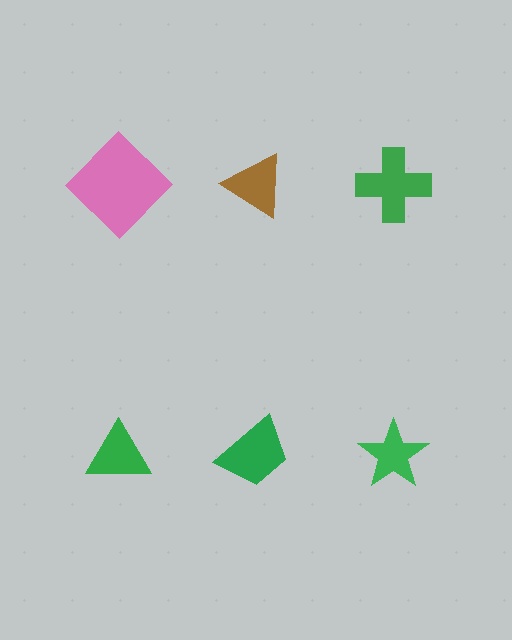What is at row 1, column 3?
A green cross.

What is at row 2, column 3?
A green star.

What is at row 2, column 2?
A green trapezoid.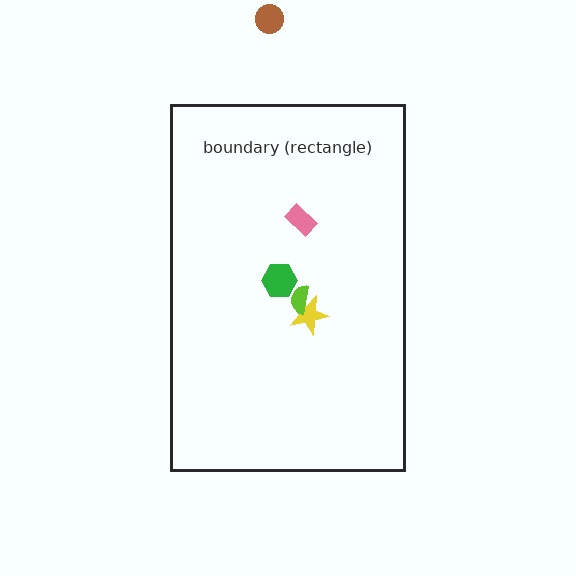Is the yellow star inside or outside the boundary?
Inside.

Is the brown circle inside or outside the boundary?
Outside.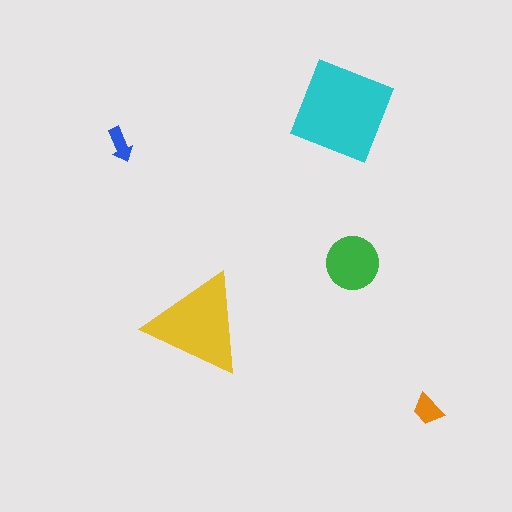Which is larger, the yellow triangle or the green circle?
The yellow triangle.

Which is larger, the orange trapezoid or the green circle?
The green circle.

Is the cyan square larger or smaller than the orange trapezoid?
Larger.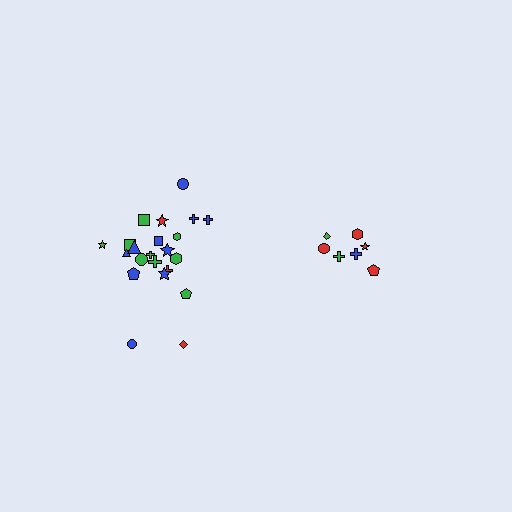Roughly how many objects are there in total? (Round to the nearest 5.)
Roughly 30 objects in total.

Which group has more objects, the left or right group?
The left group.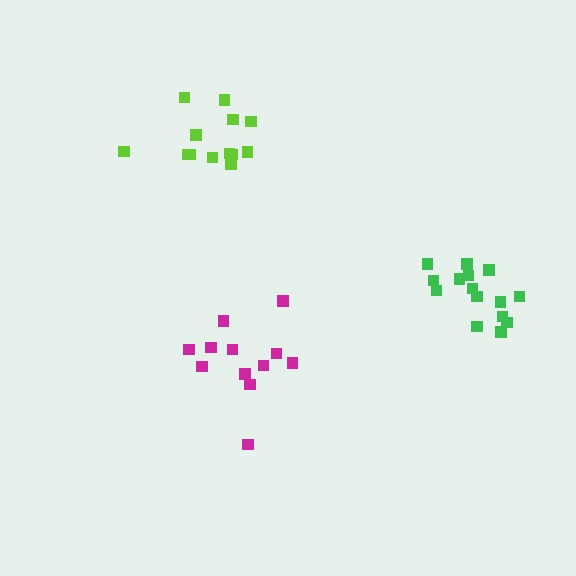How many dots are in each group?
Group 1: 13 dots, Group 2: 12 dots, Group 3: 15 dots (40 total).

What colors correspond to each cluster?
The clusters are colored: lime, magenta, green.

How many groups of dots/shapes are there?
There are 3 groups.